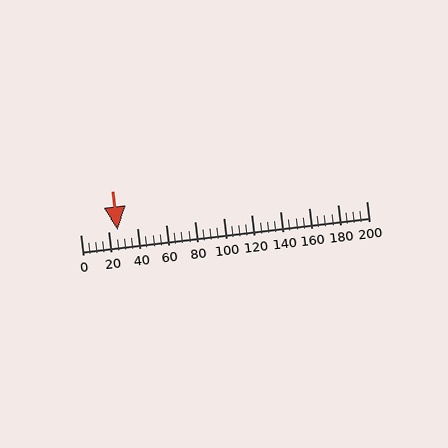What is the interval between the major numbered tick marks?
The major tick marks are spaced 20 units apart.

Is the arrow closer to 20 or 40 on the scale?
The arrow is closer to 20.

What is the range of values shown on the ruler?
The ruler shows values from 0 to 200.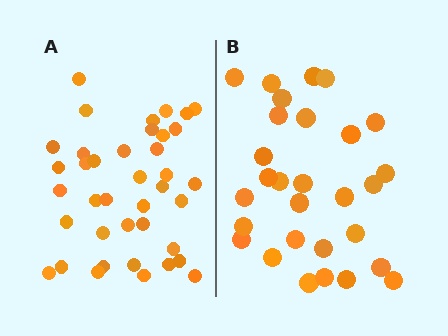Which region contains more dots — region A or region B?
Region A (the left region) has more dots.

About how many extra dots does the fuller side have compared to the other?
Region A has roughly 10 or so more dots than region B.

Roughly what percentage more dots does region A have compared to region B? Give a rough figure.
About 35% more.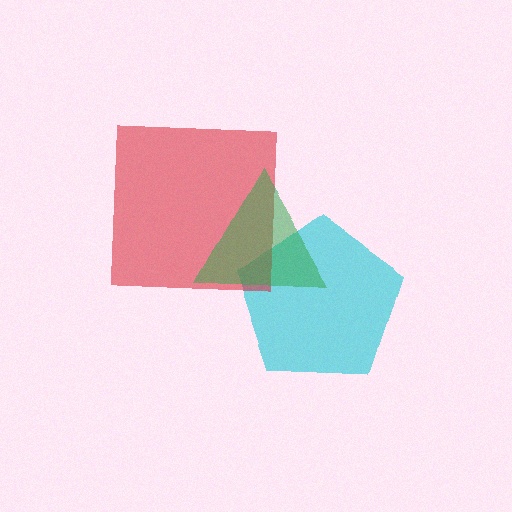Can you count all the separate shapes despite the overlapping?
Yes, there are 3 separate shapes.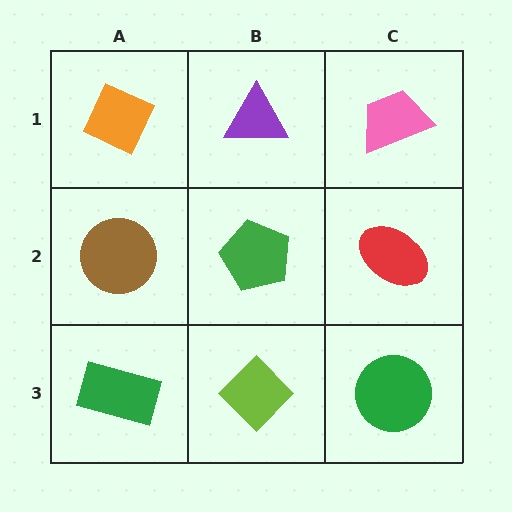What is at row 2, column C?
A red ellipse.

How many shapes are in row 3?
3 shapes.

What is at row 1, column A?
An orange diamond.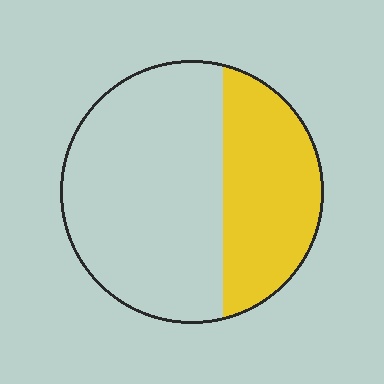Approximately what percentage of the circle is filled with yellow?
Approximately 35%.